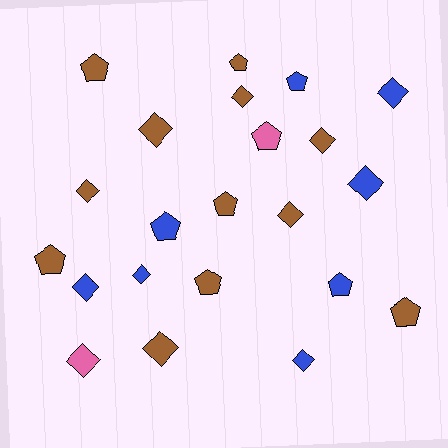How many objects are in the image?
There are 22 objects.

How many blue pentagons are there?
There are 3 blue pentagons.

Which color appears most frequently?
Brown, with 12 objects.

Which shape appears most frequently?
Diamond, with 12 objects.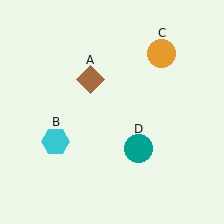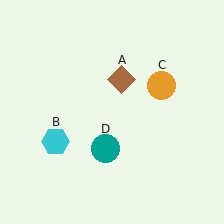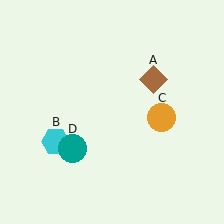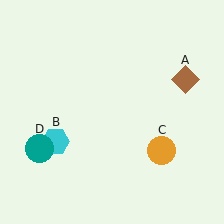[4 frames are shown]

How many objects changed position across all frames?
3 objects changed position: brown diamond (object A), orange circle (object C), teal circle (object D).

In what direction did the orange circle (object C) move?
The orange circle (object C) moved down.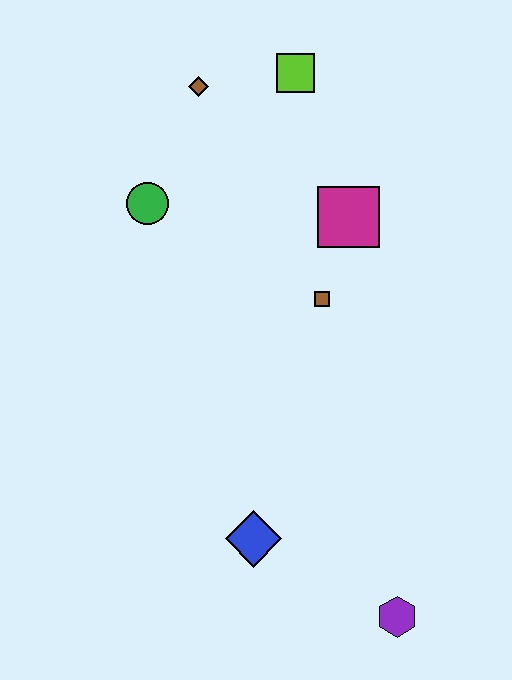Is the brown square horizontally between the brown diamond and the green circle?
No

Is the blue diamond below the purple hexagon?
No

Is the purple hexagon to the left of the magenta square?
No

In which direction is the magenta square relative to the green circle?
The magenta square is to the right of the green circle.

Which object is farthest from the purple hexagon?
The brown diamond is farthest from the purple hexagon.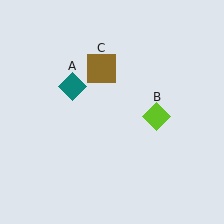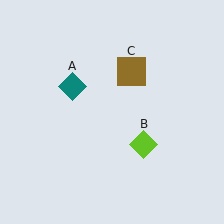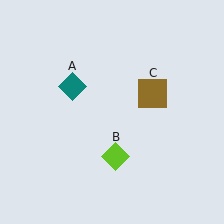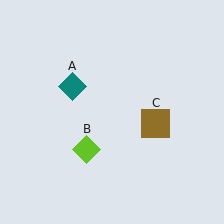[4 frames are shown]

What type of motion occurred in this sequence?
The lime diamond (object B), brown square (object C) rotated clockwise around the center of the scene.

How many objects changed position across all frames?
2 objects changed position: lime diamond (object B), brown square (object C).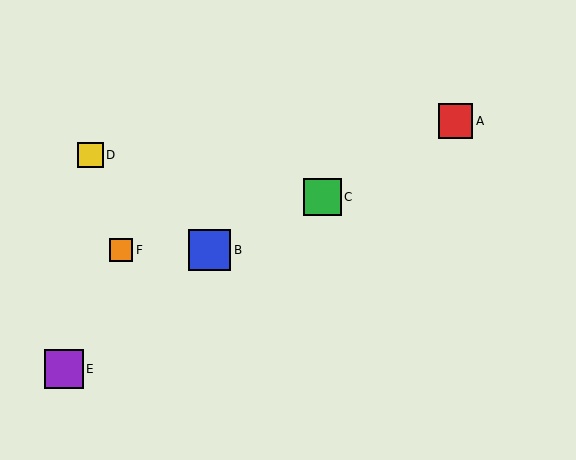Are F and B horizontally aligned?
Yes, both are at y≈250.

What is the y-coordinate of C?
Object C is at y≈197.